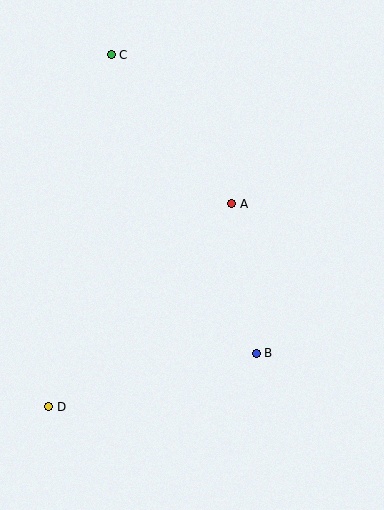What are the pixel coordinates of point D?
Point D is at (48, 407).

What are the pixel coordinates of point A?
Point A is at (232, 204).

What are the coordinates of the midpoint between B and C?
The midpoint between B and C is at (184, 204).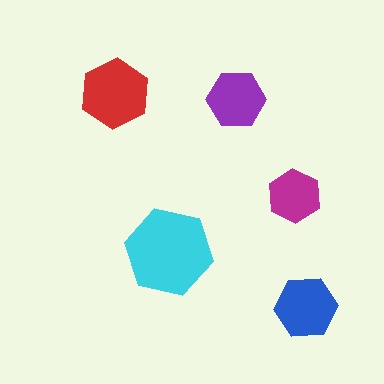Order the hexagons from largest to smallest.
the cyan one, the red one, the blue one, the purple one, the magenta one.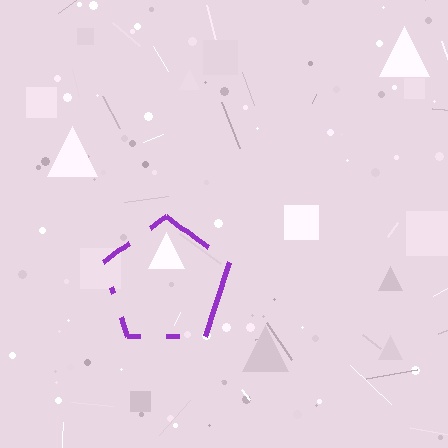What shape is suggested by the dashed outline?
The dashed outline suggests a pentagon.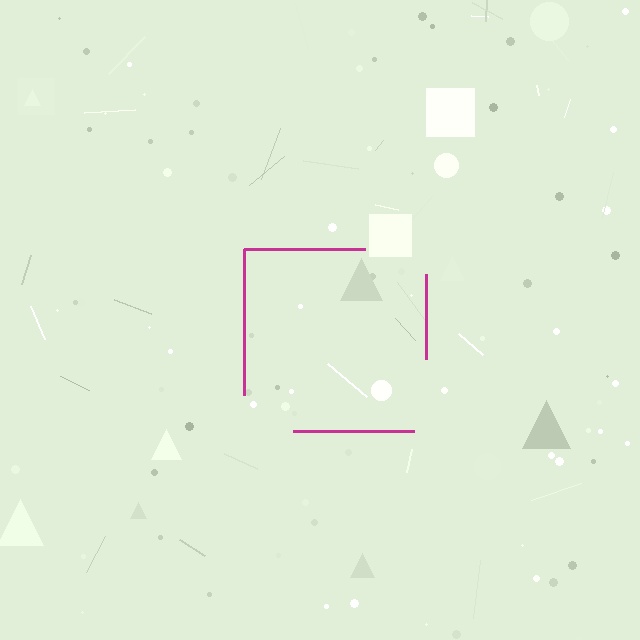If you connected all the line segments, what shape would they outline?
They would outline a square.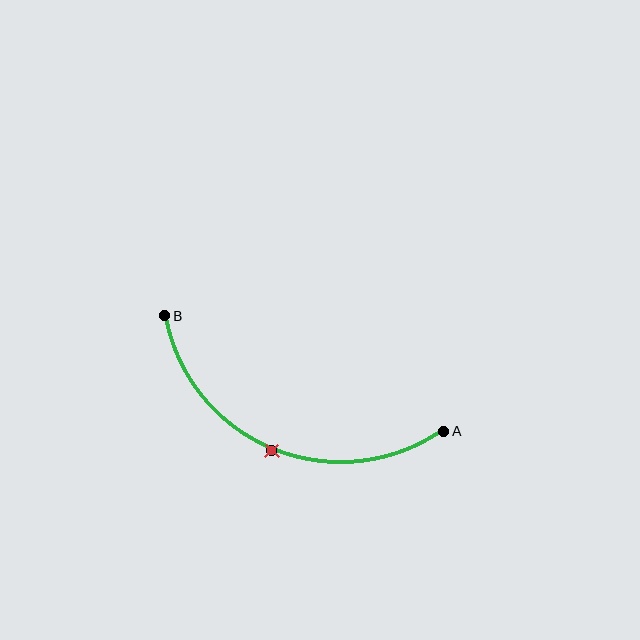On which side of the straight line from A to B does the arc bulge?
The arc bulges below the straight line connecting A and B.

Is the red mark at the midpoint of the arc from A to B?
Yes. The red mark lies on the arc at equal arc-length from both A and B — it is the arc midpoint.